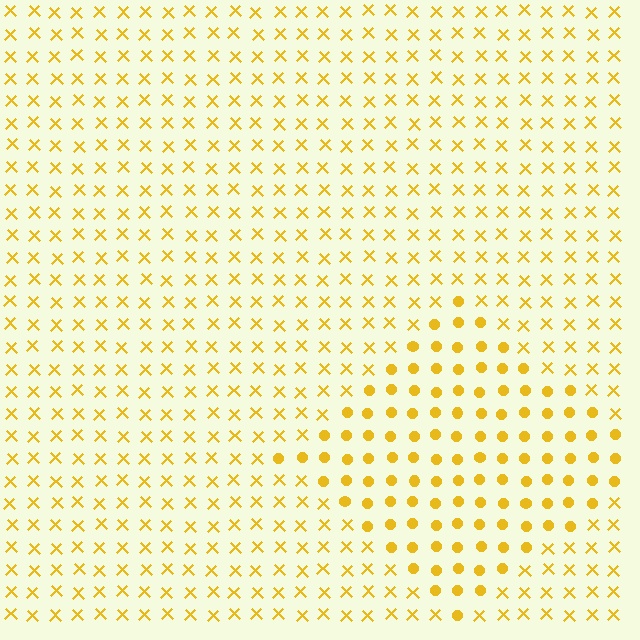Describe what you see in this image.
The image is filled with small yellow elements arranged in a uniform grid. A diamond-shaped region contains circles, while the surrounding area contains X marks. The boundary is defined purely by the change in element shape.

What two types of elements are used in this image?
The image uses circles inside the diamond region and X marks outside it.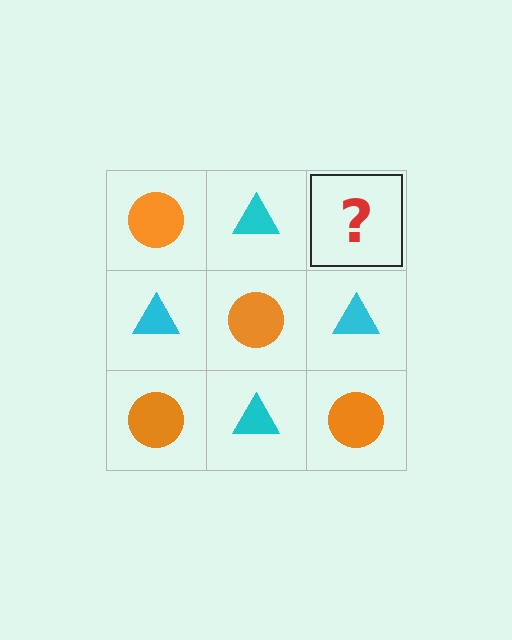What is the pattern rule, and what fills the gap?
The rule is that it alternates orange circle and cyan triangle in a checkerboard pattern. The gap should be filled with an orange circle.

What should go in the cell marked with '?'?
The missing cell should contain an orange circle.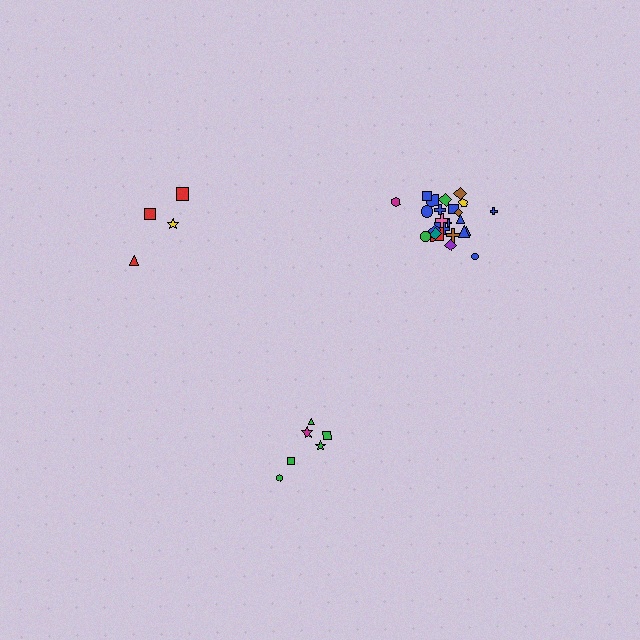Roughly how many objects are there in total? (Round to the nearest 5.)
Roughly 35 objects in total.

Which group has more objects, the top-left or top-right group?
The top-right group.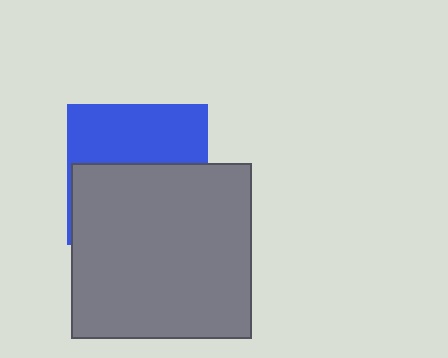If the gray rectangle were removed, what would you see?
You would see the complete blue square.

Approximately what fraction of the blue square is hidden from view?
Roughly 56% of the blue square is hidden behind the gray rectangle.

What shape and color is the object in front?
The object in front is a gray rectangle.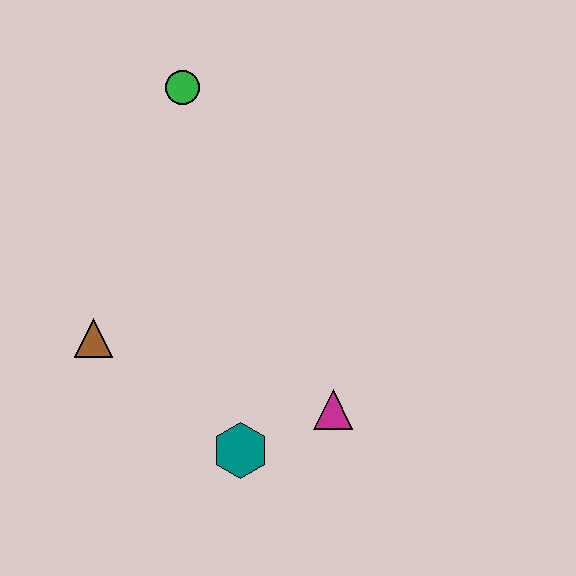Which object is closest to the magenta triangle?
The teal hexagon is closest to the magenta triangle.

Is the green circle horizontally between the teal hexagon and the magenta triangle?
No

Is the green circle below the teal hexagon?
No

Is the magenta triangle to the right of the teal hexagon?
Yes